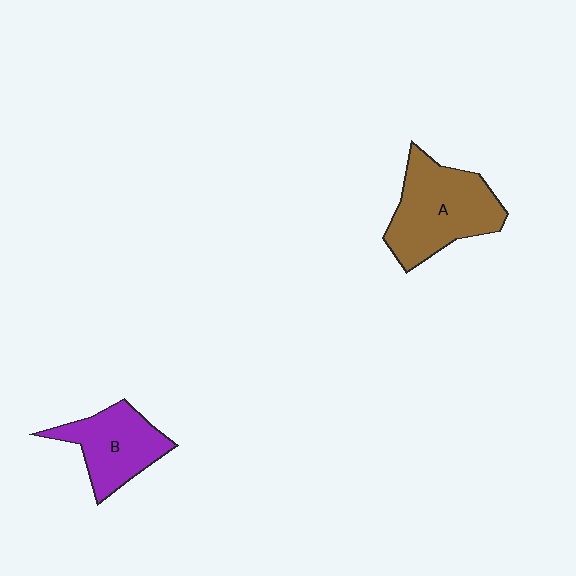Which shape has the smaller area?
Shape B (purple).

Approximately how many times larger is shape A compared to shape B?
Approximately 1.4 times.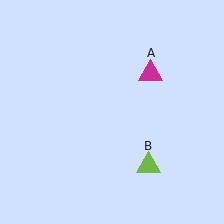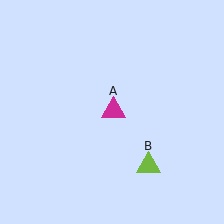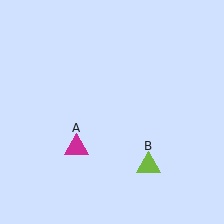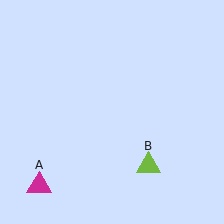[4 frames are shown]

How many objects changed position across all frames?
1 object changed position: magenta triangle (object A).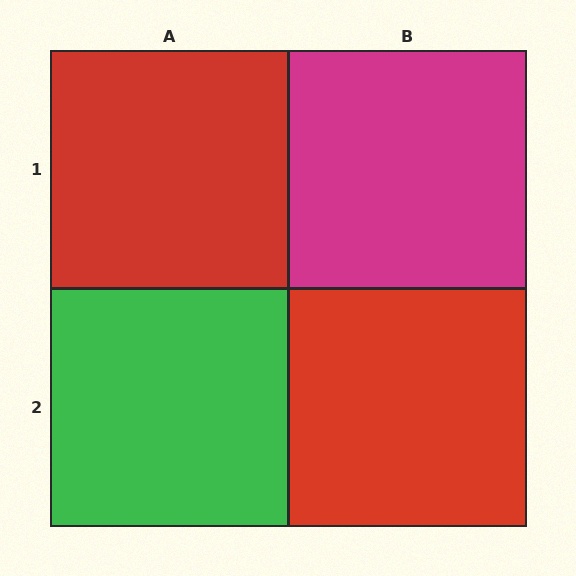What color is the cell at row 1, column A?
Red.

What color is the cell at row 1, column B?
Magenta.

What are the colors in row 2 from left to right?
Green, red.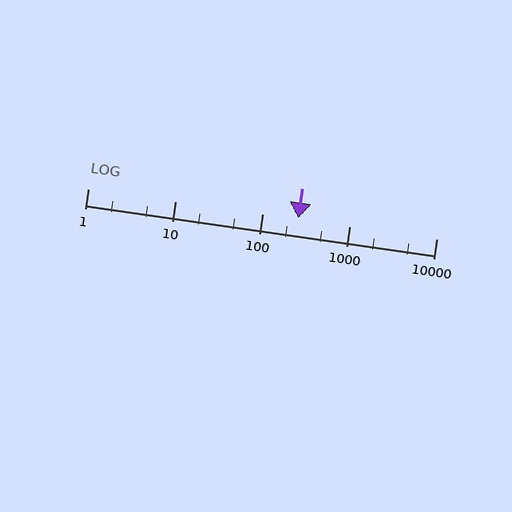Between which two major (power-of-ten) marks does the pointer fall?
The pointer is between 100 and 1000.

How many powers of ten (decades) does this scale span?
The scale spans 4 decades, from 1 to 10000.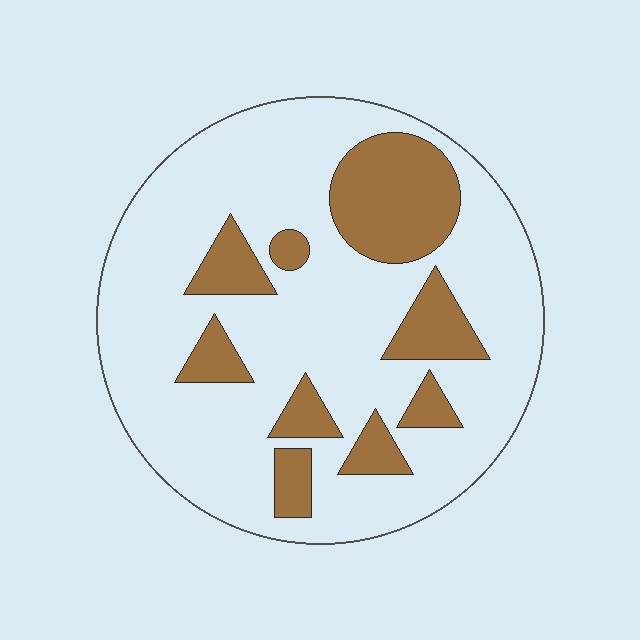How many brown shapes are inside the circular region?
9.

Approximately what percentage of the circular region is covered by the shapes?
Approximately 25%.